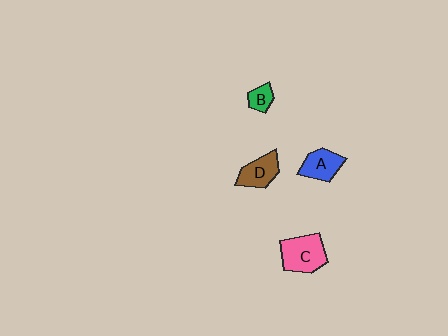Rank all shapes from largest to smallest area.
From largest to smallest: C (pink), D (brown), A (blue), B (green).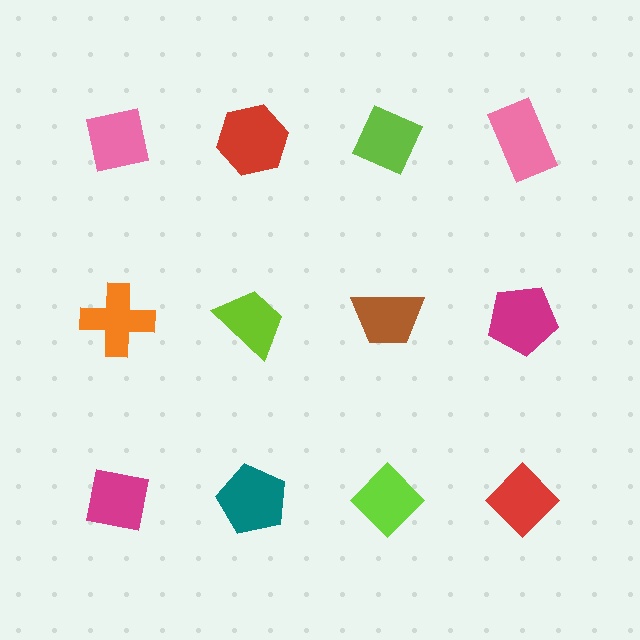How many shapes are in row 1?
4 shapes.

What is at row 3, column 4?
A red diamond.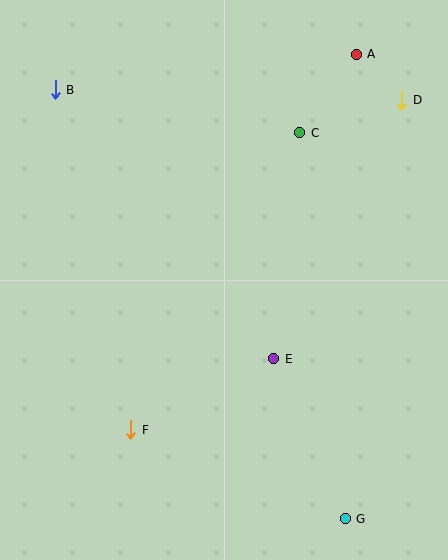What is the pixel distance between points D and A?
The distance between D and A is 64 pixels.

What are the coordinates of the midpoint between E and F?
The midpoint between E and F is at (202, 394).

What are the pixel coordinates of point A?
Point A is at (356, 54).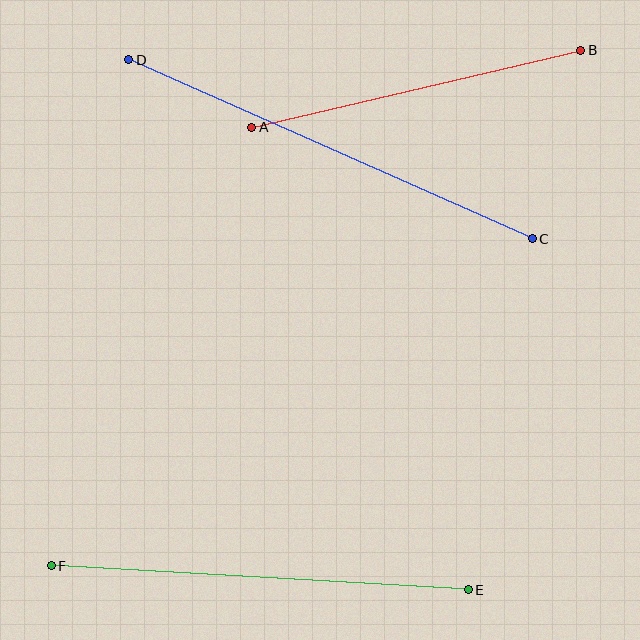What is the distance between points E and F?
The distance is approximately 418 pixels.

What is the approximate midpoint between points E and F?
The midpoint is at approximately (260, 578) pixels.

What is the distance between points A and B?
The distance is approximately 338 pixels.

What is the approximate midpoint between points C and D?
The midpoint is at approximately (331, 149) pixels.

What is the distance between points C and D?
The distance is approximately 441 pixels.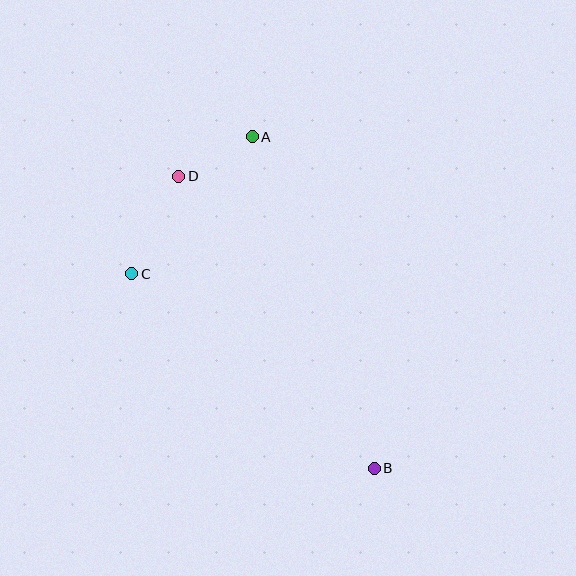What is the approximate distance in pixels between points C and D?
The distance between C and D is approximately 108 pixels.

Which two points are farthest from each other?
Points A and B are farthest from each other.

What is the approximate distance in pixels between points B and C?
The distance between B and C is approximately 311 pixels.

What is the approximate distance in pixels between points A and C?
The distance between A and C is approximately 182 pixels.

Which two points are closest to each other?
Points A and D are closest to each other.